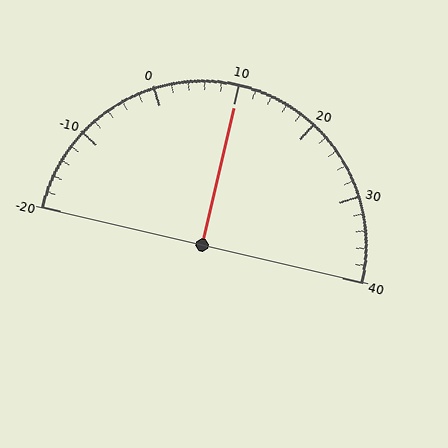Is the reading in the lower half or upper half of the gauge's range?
The reading is in the upper half of the range (-20 to 40).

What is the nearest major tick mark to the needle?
The nearest major tick mark is 10.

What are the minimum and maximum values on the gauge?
The gauge ranges from -20 to 40.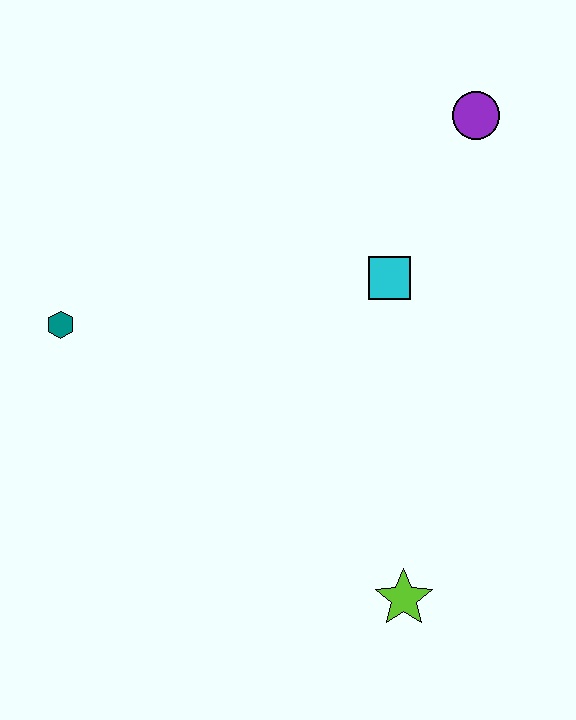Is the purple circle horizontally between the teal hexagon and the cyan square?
No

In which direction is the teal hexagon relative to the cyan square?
The teal hexagon is to the left of the cyan square.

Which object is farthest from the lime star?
The purple circle is farthest from the lime star.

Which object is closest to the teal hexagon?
The cyan square is closest to the teal hexagon.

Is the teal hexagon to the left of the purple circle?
Yes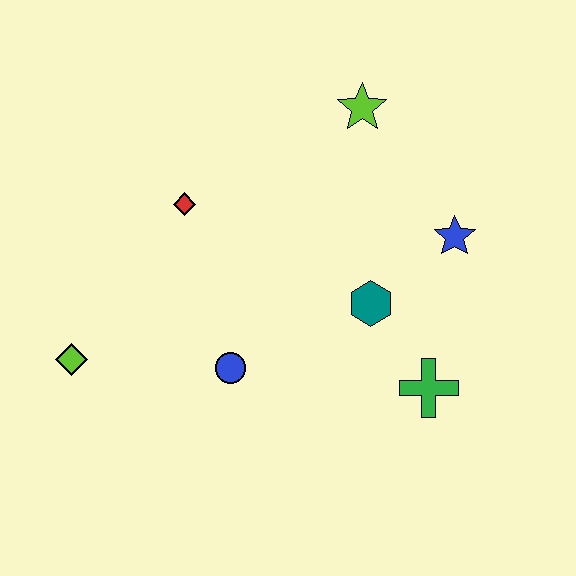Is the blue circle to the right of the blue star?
No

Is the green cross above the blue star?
No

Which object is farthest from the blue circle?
The lime star is farthest from the blue circle.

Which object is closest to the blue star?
The teal hexagon is closest to the blue star.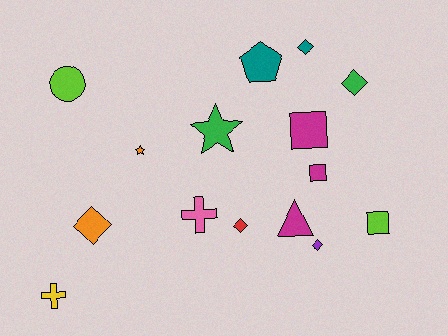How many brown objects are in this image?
There are no brown objects.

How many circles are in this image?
There is 1 circle.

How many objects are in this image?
There are 15 objects.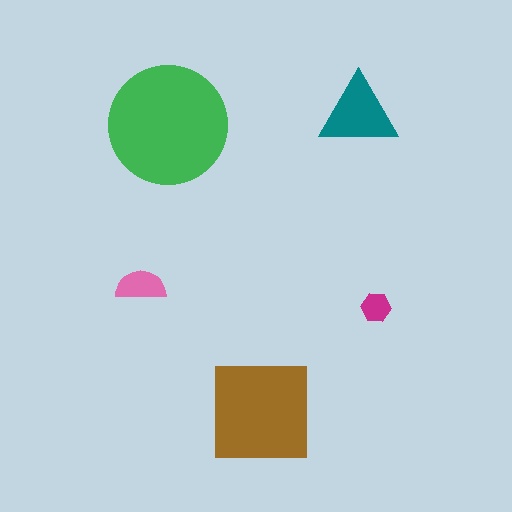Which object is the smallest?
The magenta hexagon.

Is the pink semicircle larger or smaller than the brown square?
Smaller.